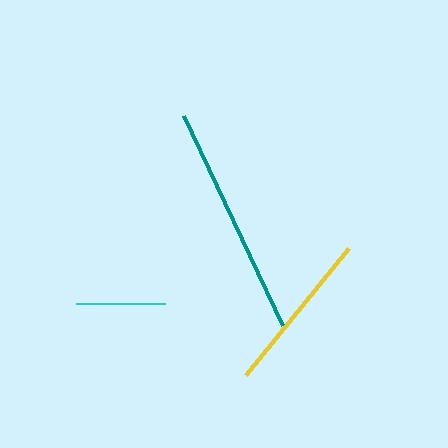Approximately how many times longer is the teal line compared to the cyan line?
The teal line is approximately 2.6 times the length of the cyan line.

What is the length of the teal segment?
The teal segment is approximately 232 pixels long.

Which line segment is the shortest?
The cyan line is the shortest at approximately 89 pixels.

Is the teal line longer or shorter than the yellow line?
The teal line is longer than the yellow line.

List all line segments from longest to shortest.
From longest to shortest: teal, yellow, cyan.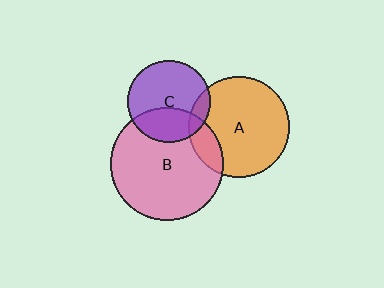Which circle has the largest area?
Circle B (pink).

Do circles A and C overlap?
Yes.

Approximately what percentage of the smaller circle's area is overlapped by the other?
Approximately 10%.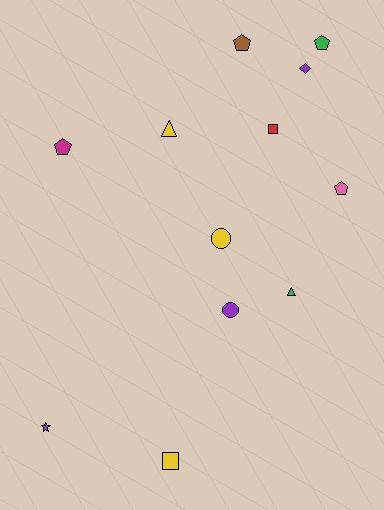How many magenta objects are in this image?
There is 1 magenta object.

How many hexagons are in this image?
There are no hexagons.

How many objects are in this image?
There are 12 objects.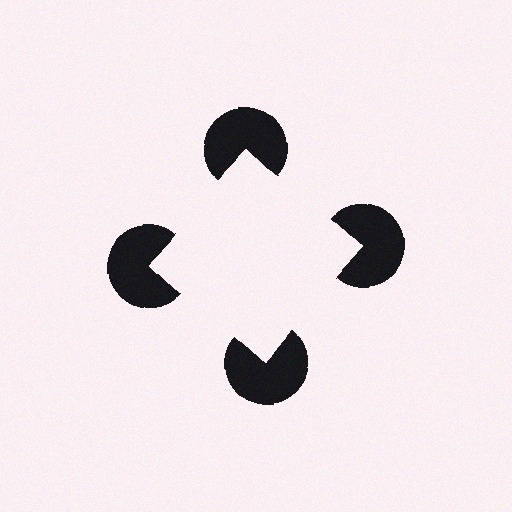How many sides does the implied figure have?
4 sides.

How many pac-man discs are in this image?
There are 4 — one at each vertex of the illusory square.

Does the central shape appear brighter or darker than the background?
It typically appears slightly brighter than the background, even though no actual brightness change is drawn.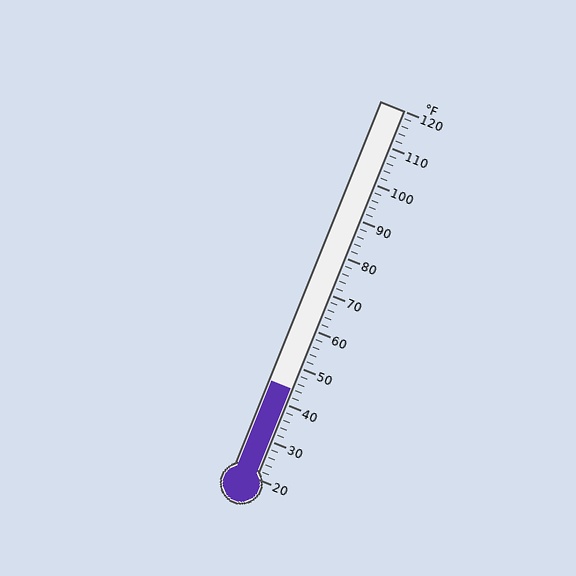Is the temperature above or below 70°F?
The temperature is below 70°F.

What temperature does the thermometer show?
The thermometer shows approximately 44°F.